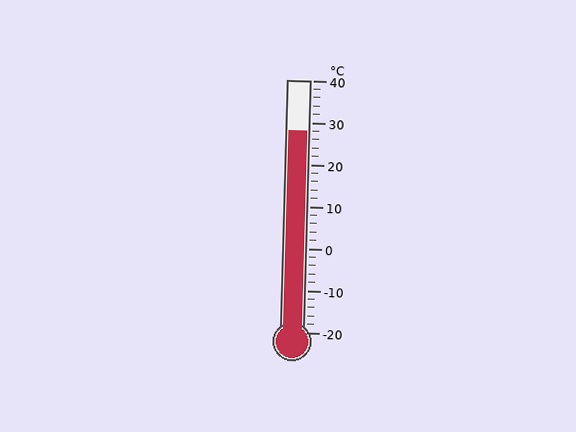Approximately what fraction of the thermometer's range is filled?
The thermometer is filled to approximately 80% of its range.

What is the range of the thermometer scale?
The thermometer scale ranges from -20°C to 40°C.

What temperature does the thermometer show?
The thermometer shows approximately 28°C.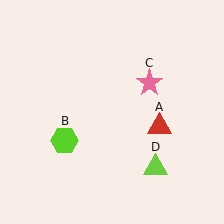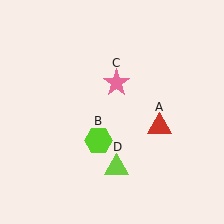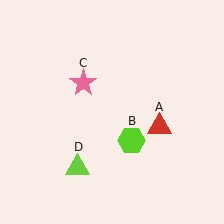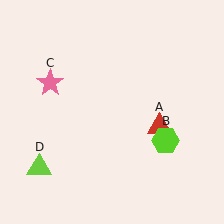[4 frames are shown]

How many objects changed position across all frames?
3 objects changed position: lime hexagon (object B), pink star (object C), lime triangle (object D).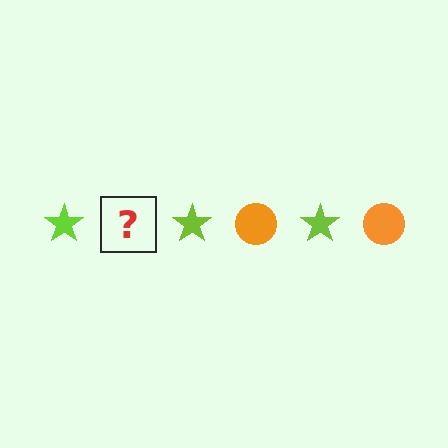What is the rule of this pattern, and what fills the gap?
The rule is that the pattern alternates between lime star and orange circle. The gap should be filled with an orange circle.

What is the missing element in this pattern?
The missing element is an orange circle.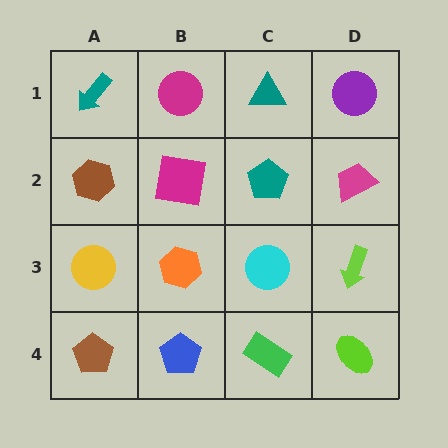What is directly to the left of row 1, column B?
A teal arrow.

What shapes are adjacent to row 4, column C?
A cyan circle (row 3, column C), a blue pentagon (row 4, column B), a lime ellipse (row 4, column D).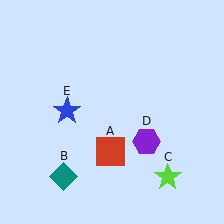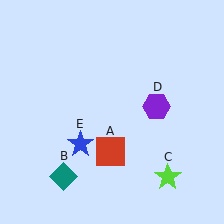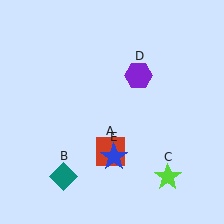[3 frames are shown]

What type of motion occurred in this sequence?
The purple hexagon (object D), blue star (object E) rotated counterclockwise around the center of the scene.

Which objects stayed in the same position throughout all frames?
Red square (object A) and teal diamond (object B) and lime star (object C) remained stationary.